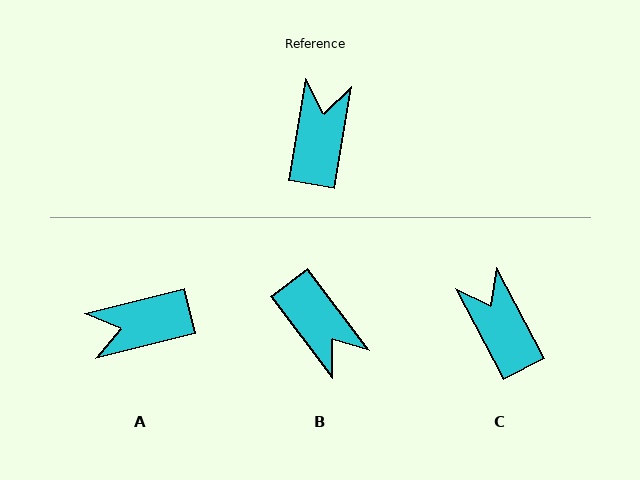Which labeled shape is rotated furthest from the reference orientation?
B, about 133 degrees away.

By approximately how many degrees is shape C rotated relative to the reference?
Approximately 37 degrees counter-clockwise.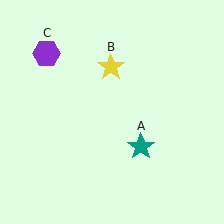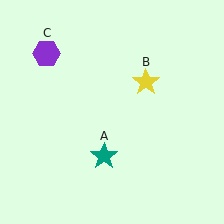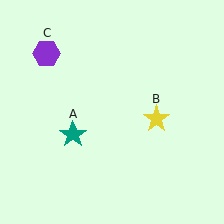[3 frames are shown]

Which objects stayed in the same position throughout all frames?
Purple hexagon (object C) remained stationary.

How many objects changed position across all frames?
2 objects changed position: teal star (object A), yellow star (object B).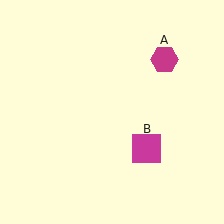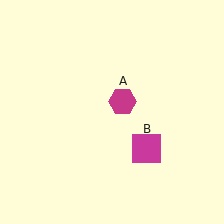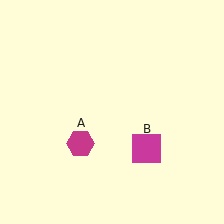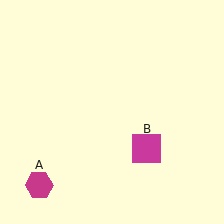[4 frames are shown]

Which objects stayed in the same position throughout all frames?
Magenta square (object B) remained stationary.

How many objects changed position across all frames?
1 object changed position: magenta hexagon (object A).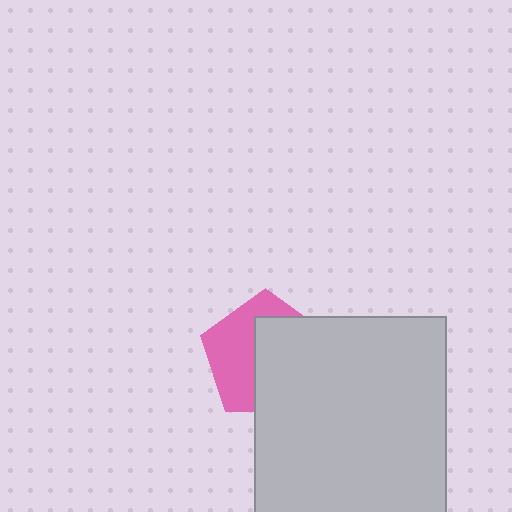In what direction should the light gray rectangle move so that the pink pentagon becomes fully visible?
The light gray rectangle should move right. That is the shortest direction to clear the overlap and leave the pink pentagon fully visible.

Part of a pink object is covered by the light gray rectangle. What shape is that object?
It is a pentagon.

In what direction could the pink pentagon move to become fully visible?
The pink pentagon could move left. That would shift it out from behind the light gray rectangle entirely.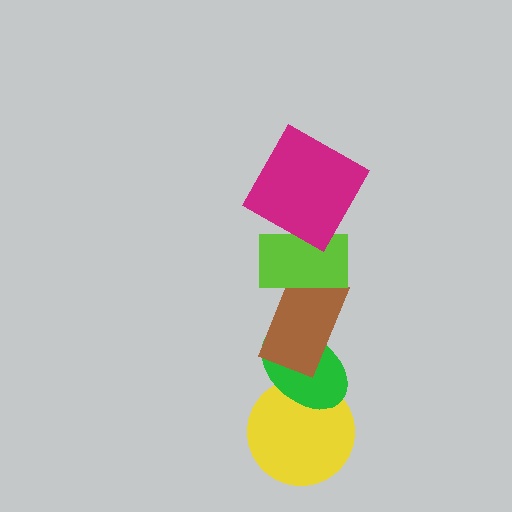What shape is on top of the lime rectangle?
The magenta square is on top of the lime rectangle.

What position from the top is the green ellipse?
The green ellipse is 4th from the top.